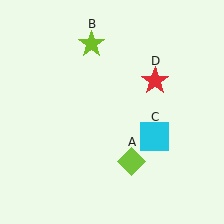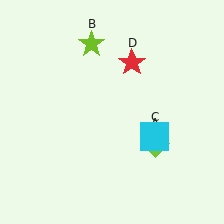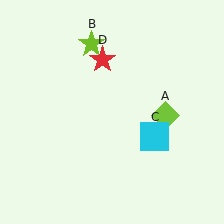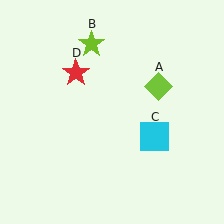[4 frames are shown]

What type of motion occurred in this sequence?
The lime diamond (object A), red star (object D) rotated counterclockwise around the center of the scene.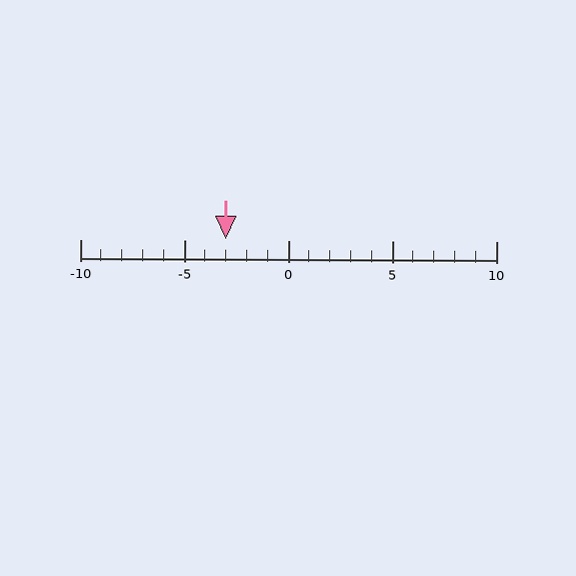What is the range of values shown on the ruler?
The ruler shows values from -10 to 10.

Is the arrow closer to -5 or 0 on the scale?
The arrow is closer to -5.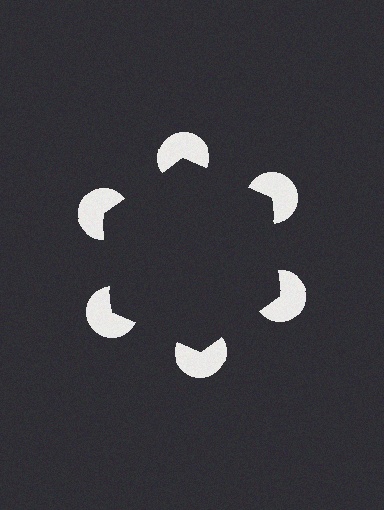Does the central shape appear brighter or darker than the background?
It typically appears slightly darker than the background, even though no actual brightness change is drawn.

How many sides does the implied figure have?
6 sides.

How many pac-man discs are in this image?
There are 6 — one at each vertex of the illusory hexagon.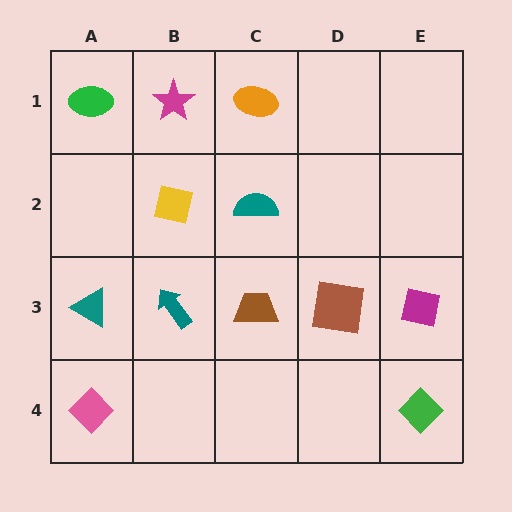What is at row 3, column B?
A teal arrow.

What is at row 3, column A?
A teal triangle.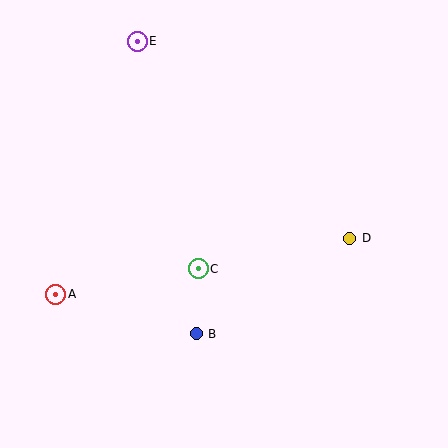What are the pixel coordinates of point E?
Point E is at (137, 41).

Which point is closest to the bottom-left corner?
Point A is closest to the bottom-left corner.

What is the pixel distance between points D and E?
The distance between D and E is 290 pixels.